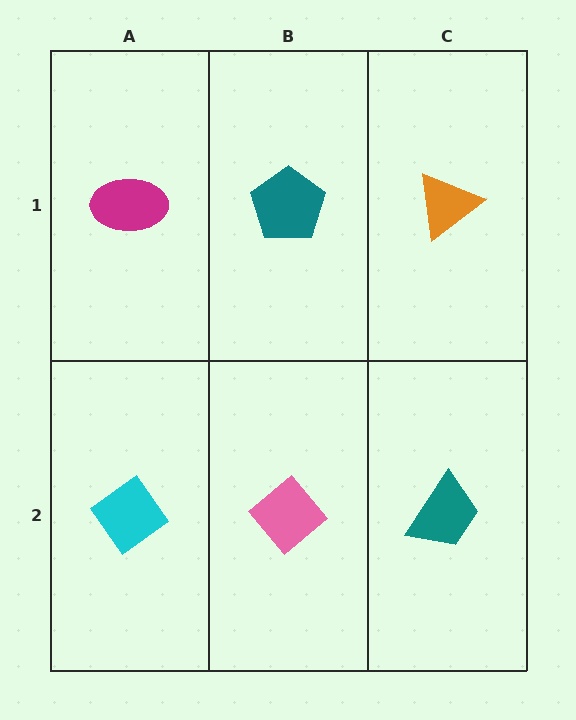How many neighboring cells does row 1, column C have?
2.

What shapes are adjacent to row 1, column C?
A teal trapezoid (row 2, column C), a teal pentagon (row 1, column B).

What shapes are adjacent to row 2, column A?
A magenta ellipse (row 1, column A), a pink diamond (row 2, column B).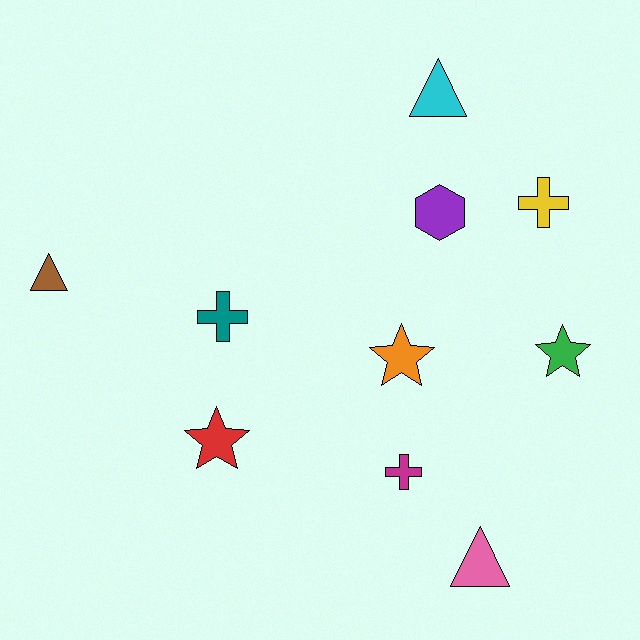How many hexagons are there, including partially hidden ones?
There is 1 hexagon.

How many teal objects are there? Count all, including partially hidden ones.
There is 1 teal object.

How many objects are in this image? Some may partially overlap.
There are 10 objects.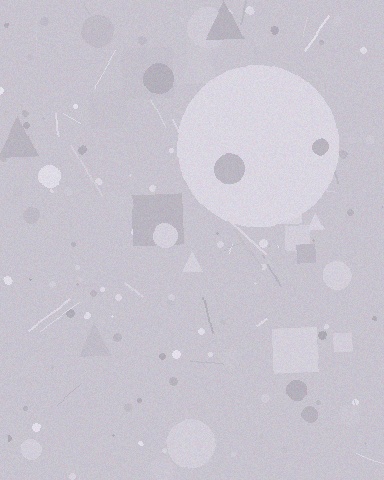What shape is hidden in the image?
A circle is hidden in the image.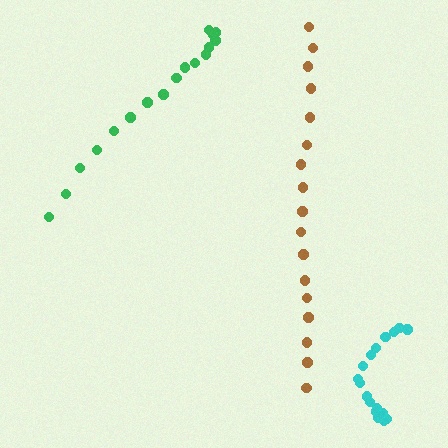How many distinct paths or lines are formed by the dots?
There are 3 distinct paths.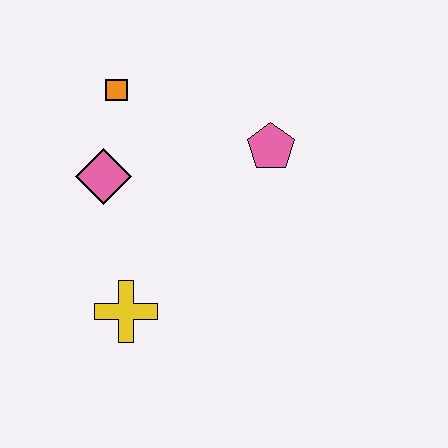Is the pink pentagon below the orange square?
Yes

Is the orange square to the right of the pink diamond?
Yes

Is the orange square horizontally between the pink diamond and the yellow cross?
Yes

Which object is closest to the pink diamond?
The orange square is closest to the pink diamond.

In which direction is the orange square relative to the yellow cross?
The orange square is above the yellow cross.